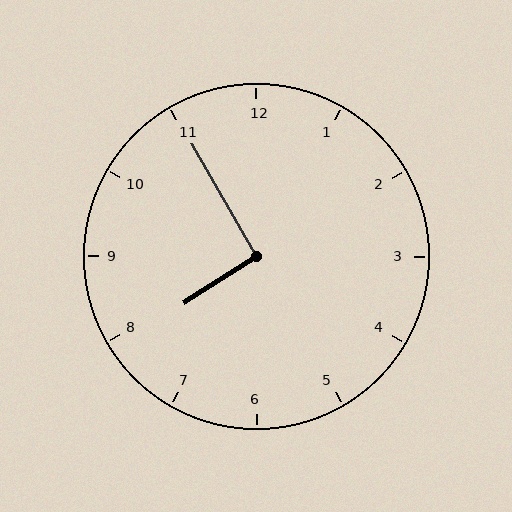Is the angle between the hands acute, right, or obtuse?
It is right.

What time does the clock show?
7:55.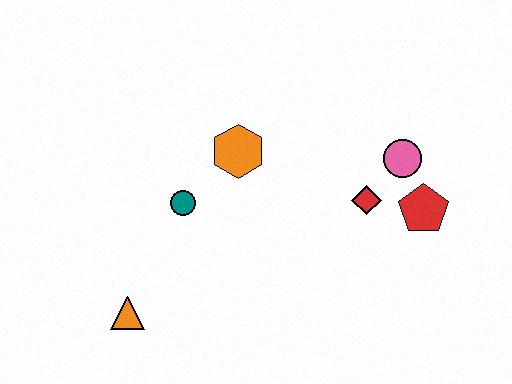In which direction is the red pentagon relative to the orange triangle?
The red pentagon is to the right of the orange triangle.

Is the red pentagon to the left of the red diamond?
No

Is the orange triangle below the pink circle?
Yes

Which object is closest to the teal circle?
The orange hexagon is closest to the teal circle.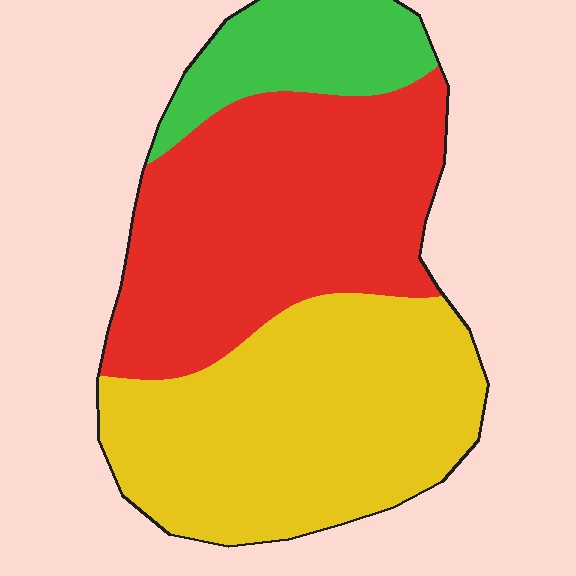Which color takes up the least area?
Green, at roughly 15%.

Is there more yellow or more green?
Yellow.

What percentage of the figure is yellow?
Yellow takes up about two fifths (2/5) of the figure.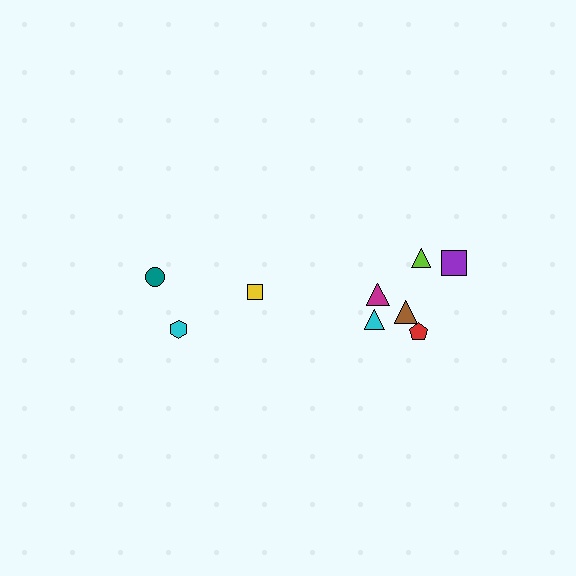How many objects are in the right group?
There are 6 objects.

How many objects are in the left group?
There are 3 objects.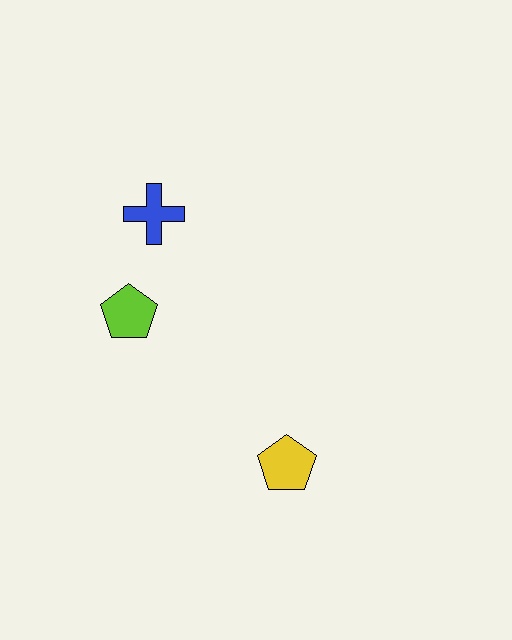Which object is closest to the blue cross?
The lime pentagon is closest to the blue cross.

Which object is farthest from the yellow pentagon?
The blue cross is farthest from the yellow pentagon.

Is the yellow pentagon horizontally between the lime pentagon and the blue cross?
No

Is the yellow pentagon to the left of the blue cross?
No